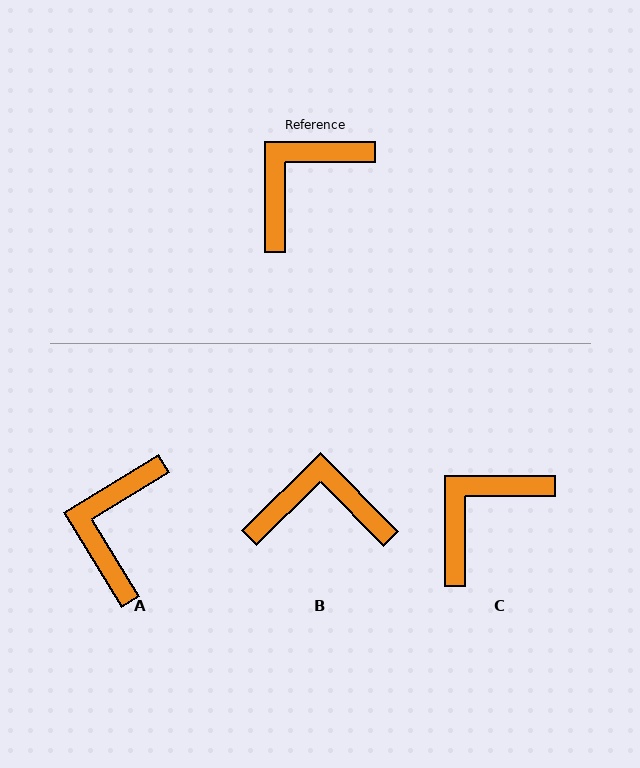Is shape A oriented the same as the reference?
No, it is off by about 32 degrees.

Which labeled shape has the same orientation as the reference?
C.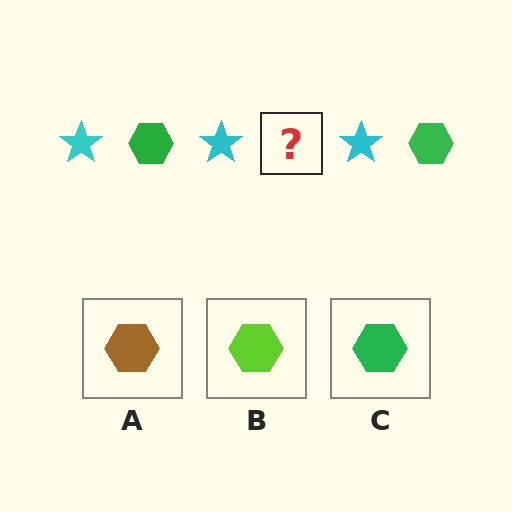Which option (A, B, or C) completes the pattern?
C.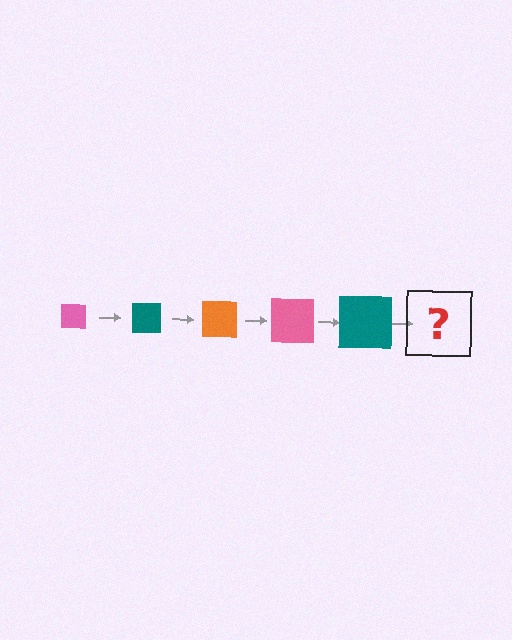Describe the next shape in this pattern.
It should be an orange square, larger than the previous one.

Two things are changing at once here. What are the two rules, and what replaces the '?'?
The two rules are that the square grows larger each step and the color cycles through pink, teal, and orange. The '?' should be an orange square, larger than the previous one.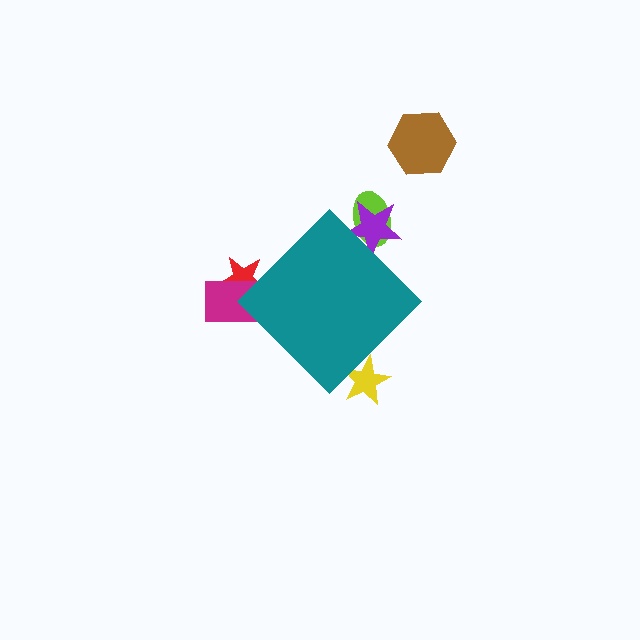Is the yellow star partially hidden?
Yes, the yellow star is partially hidden behind the teal diamond.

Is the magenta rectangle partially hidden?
Yes, the magenta rectangle is partially hidden behind the teal diamond.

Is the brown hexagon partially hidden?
No, the brown hexagon is fully visible.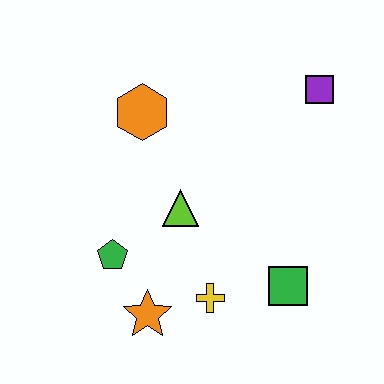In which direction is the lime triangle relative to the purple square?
The lime triangle is to the left of the purple square.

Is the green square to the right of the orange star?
Yes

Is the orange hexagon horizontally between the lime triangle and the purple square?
No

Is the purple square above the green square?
Yes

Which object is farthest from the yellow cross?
The purple square is farthest from the yellow cross.